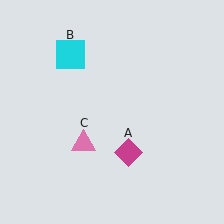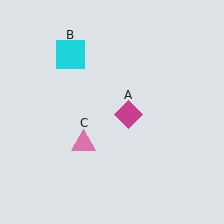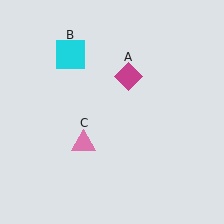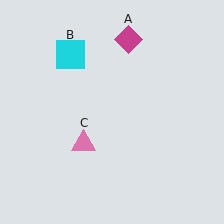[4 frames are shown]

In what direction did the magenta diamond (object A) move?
The magenta diamond (object A) moved up.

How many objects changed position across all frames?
1 object changed position: magenta diamond (object A).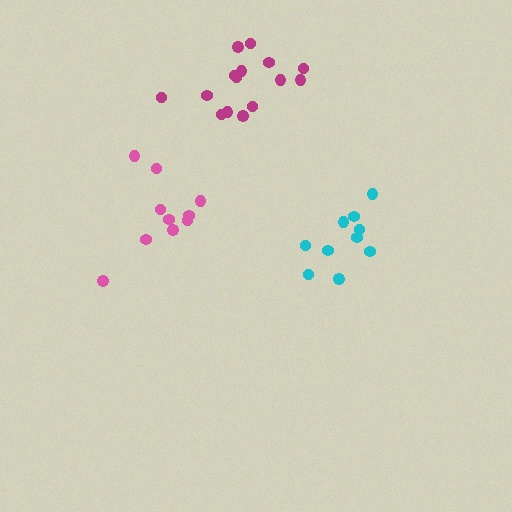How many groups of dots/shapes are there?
There are 3 groups.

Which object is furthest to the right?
The cyan cluster is rightmost.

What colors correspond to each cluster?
The clusters are colored: pink, magenta, cyan.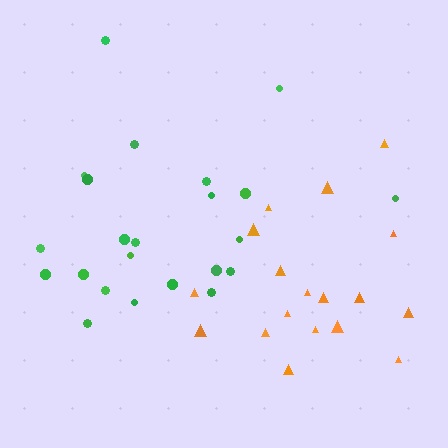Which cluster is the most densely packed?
Green.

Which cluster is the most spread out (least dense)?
Orange.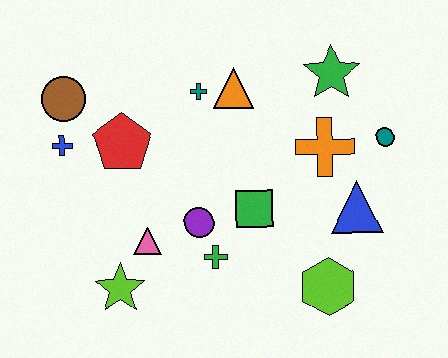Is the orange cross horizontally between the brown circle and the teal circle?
Yes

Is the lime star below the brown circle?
Yes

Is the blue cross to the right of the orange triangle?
No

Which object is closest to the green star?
The orange cross is closest to the green star.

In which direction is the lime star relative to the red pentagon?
The lime star is below the red pentagon.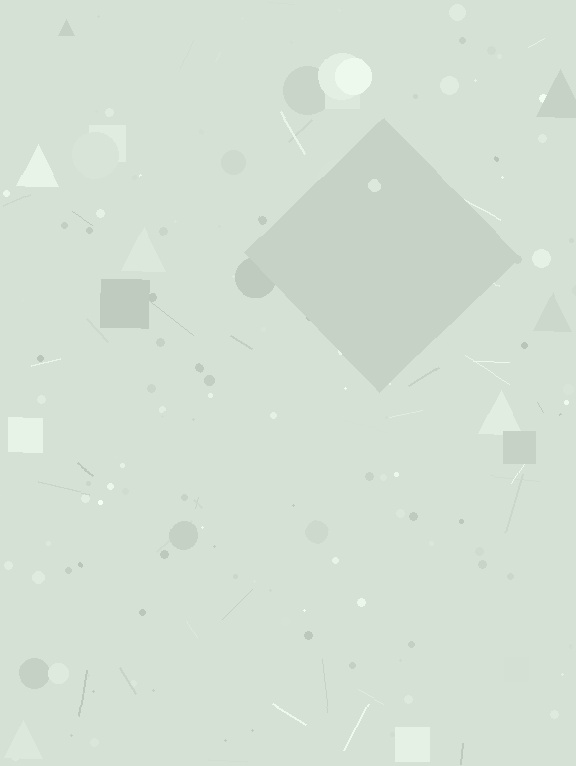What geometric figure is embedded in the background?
A diamond is embedded in the background.